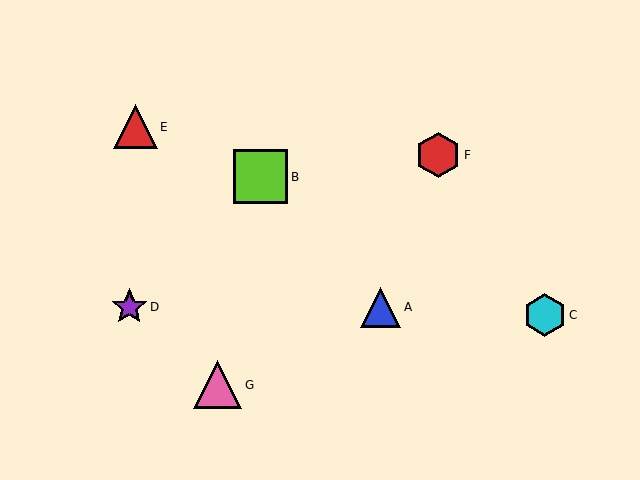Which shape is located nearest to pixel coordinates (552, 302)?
The cyan hexagon (labeled C) at (545, 315) is nearest to that location.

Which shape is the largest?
The lime square (labeled B) is the largest.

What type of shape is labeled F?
Shape F is a red hexagon.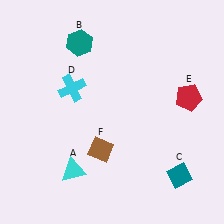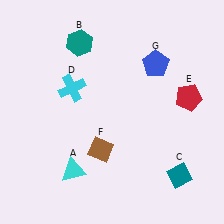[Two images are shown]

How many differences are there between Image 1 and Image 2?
There is 1 difference between the two images.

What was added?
A blue pentagon (G) was added in Image 2.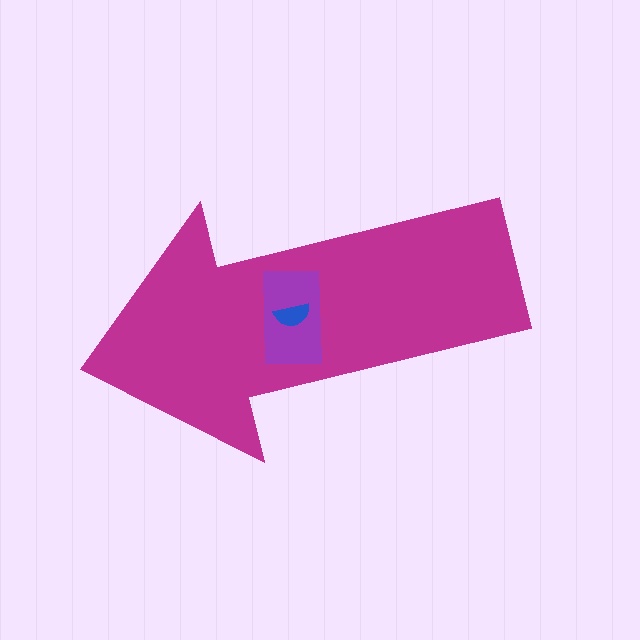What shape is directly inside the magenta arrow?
The purple rectangle.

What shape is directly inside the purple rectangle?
The blue semicircle.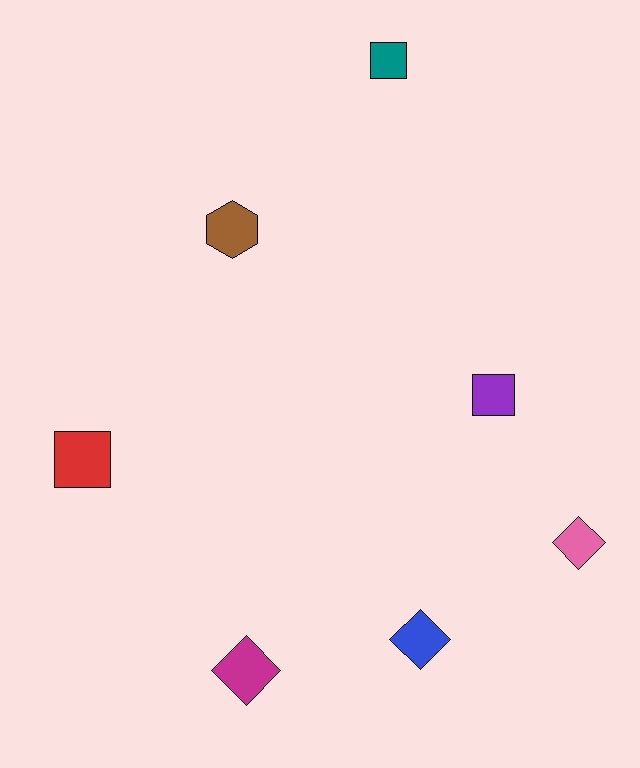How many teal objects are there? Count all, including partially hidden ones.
There is 1 teal object.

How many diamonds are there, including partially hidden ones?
There are 3 diamonds.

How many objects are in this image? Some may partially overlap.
There are 7 objects.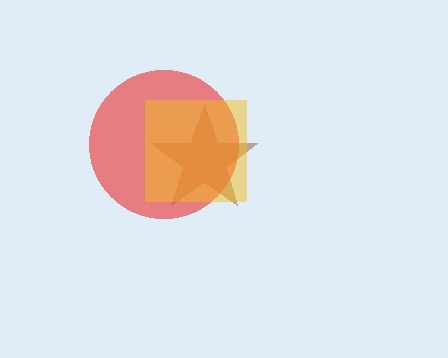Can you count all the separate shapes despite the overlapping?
Yes, there are 3 separate shapes.